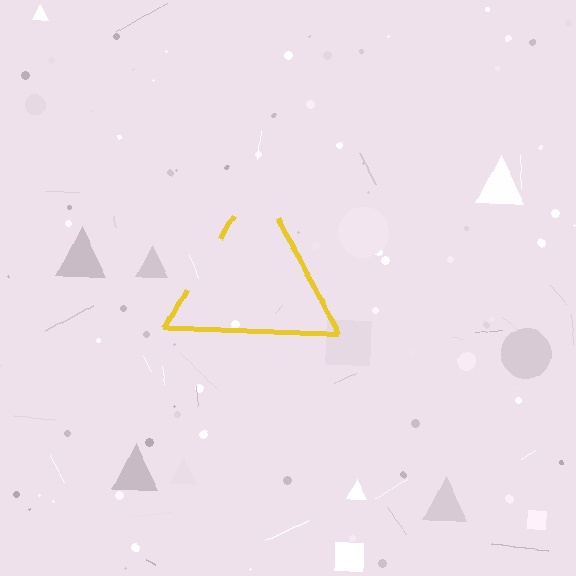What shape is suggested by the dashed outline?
The dashed outline suggests a triangle.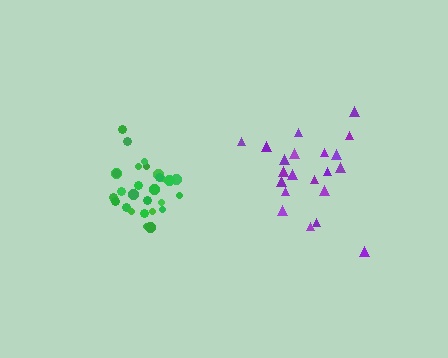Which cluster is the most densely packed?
Green.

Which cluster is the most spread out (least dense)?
Purple.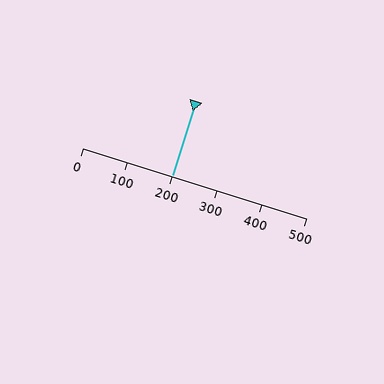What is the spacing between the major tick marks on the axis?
The major ticks are spaced 100 apart.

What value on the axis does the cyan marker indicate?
The marker indicates approximately 200.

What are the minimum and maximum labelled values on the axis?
The axis runs from 0 to 500.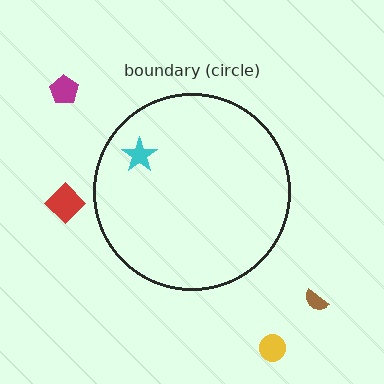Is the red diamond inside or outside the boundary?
Outside.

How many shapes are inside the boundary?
1 inside, 4 outside.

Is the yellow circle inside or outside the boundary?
Outside.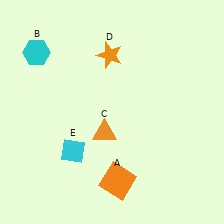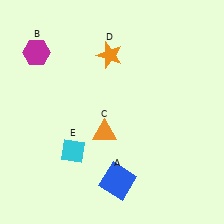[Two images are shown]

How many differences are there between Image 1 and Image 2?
There are 2 differences between the two images.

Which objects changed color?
A changed from orange to blue. B changed from cyan to magenta.